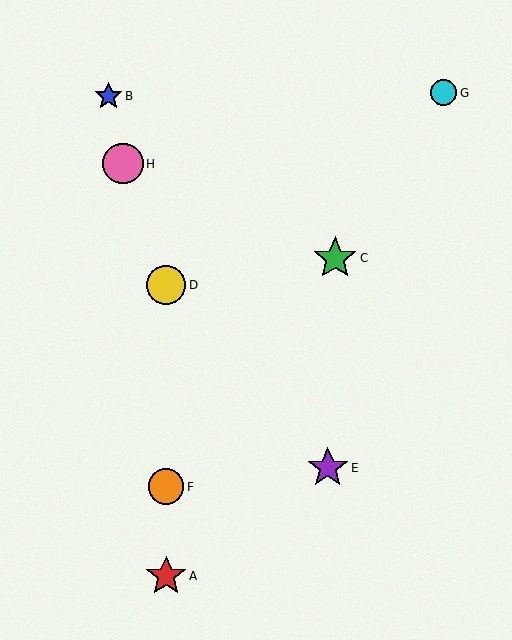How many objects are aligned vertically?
3 objects (A, D, F) are aligned vertically.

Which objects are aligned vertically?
Objects A, D, F are aligned vertically.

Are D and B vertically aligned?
No, D is at x≈166 and B is at x≈108.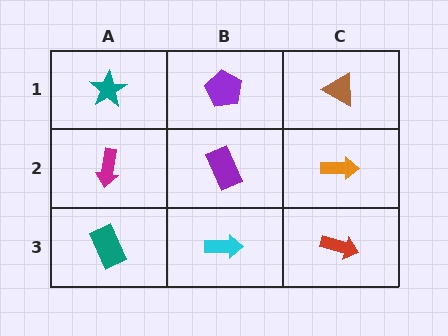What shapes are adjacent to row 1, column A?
A magenta arrow (row 2, column A), a purple pentagon (row 1, column B).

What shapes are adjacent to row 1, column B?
A purple rectangle (row 2, column B), a teal star (row 1, column A), a brown triangle (row 1, column C).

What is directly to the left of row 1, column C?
A purple pentagon.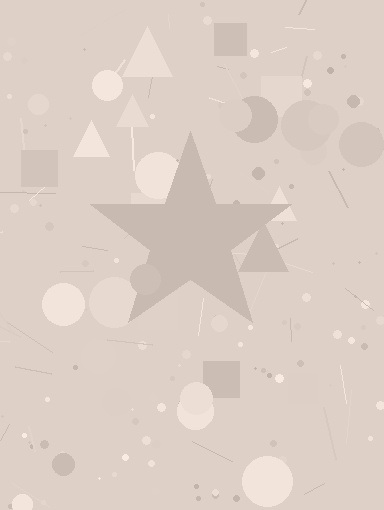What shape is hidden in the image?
A star is hidden in the image.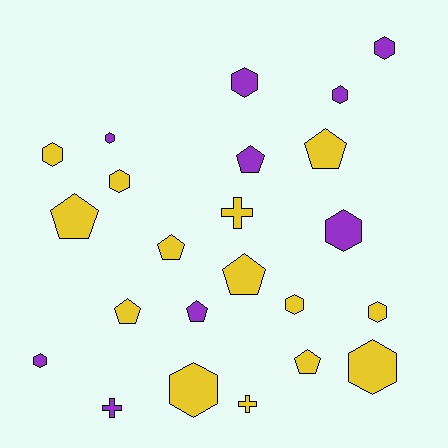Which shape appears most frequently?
Hexagon, with 12 objects.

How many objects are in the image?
There are 23 objects.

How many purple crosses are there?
There is 1 purple cross.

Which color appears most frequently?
Yellow, with 14 objects.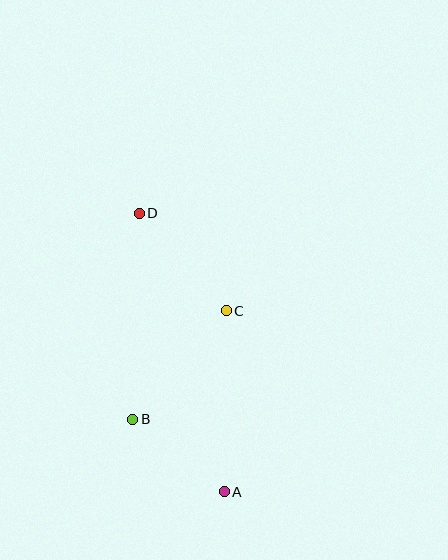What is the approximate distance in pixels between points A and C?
The distance between A and C is approximately 181 pixels.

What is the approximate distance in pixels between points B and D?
The distance between B and D is approximately 206 pixels.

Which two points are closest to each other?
Points A and B are closest to each other.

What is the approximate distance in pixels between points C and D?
The distance between C and D is approximately 131 pixels.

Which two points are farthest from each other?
Points A and D are farthest from each other.